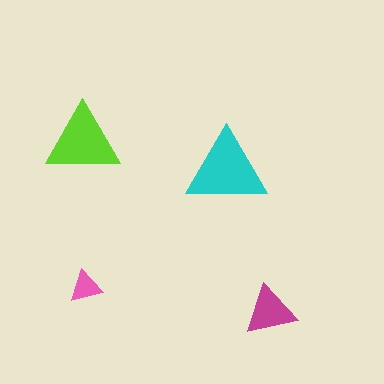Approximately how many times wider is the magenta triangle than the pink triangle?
About 1.5 times wider.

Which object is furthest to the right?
The magenta triangle is rightmost.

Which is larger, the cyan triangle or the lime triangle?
The cyan one.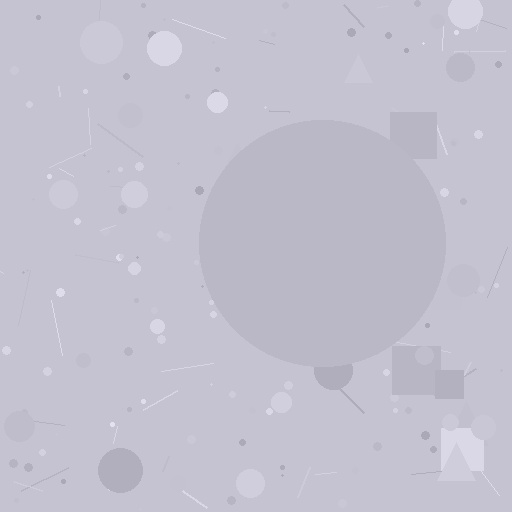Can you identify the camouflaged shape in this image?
The camouflaged shape is a circle.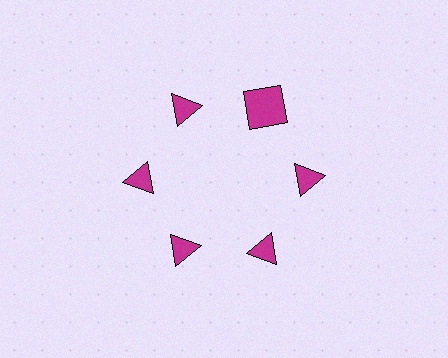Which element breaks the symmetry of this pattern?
The magenta square at roughly the 1 o'clock position breaks the symmetry. All other shapes are magenta triangles.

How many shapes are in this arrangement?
There are 6 shapes arranged in a ring pattern.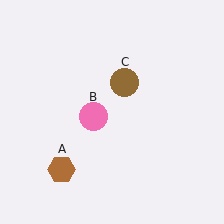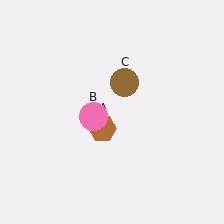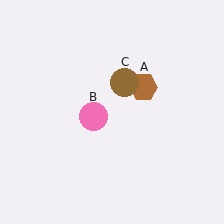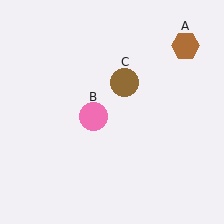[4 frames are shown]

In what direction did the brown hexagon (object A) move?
The brown hexagon (object A) moved up and to the right.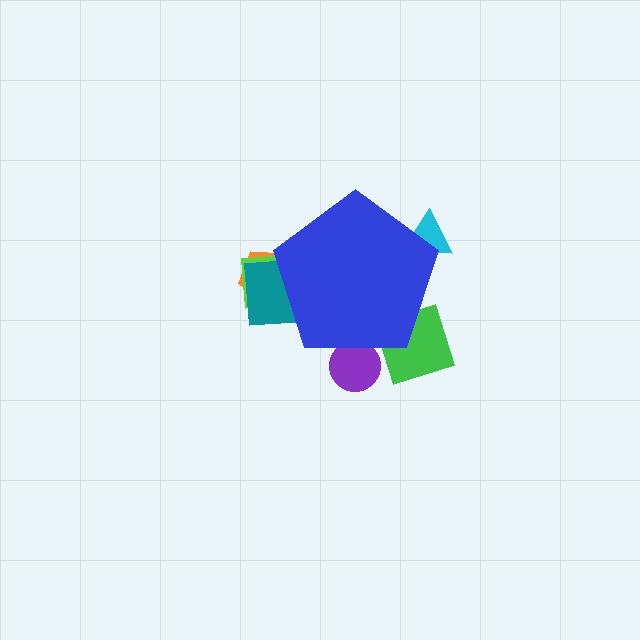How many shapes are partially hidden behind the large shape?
6 shapes are partially hidden.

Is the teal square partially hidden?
Yes, the teal square is partially hidden behind the blue pentagon.